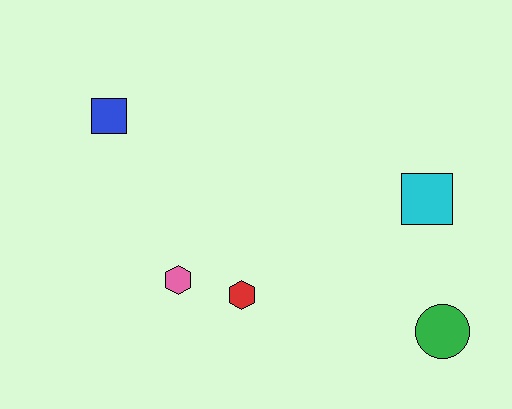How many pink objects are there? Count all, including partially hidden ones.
There is 1 pink object.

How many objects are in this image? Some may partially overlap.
There are 5 objects.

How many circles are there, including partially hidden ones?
There is 1 circle.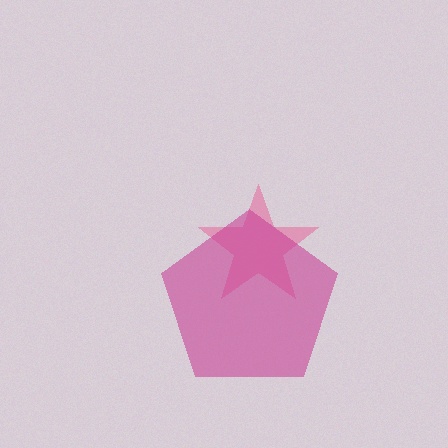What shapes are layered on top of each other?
The layered shapes are: a pink star, a magenta pentagon.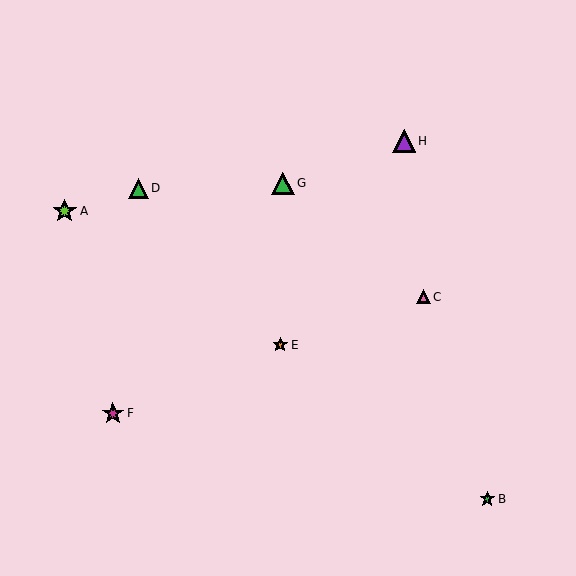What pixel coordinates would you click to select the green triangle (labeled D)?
Click at (138, 189) to select the green triangle D.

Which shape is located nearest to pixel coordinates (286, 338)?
The orange star (labeled E) at (280, 345) is nearest to that location.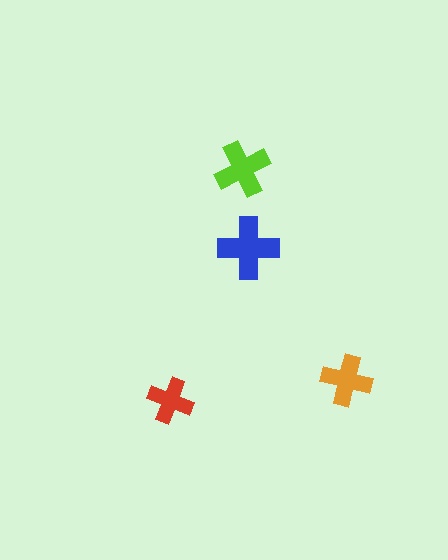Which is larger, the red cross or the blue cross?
The blue one.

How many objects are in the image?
There are 4 objects in the image.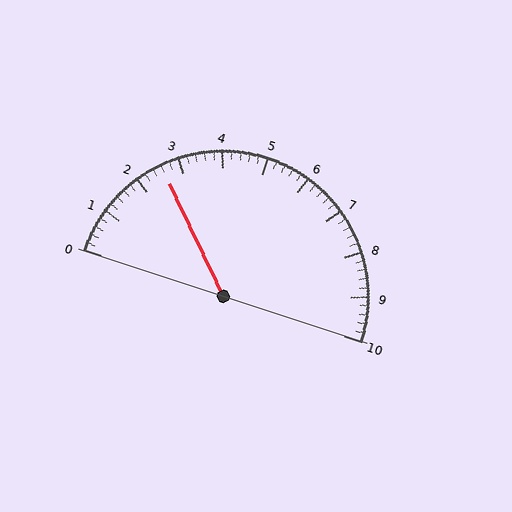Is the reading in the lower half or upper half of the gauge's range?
The reading is in the lower half of the range (0 to 10).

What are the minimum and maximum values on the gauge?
The gauge ranges from 0 to 10.